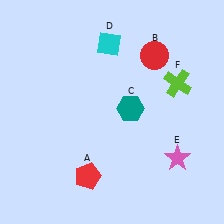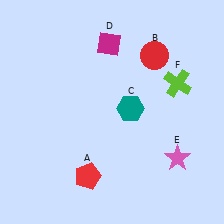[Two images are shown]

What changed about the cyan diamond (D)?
In Image 1, D is cyan. In Image 2, it changed to magenta.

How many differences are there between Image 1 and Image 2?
There is 1 difference between the two images.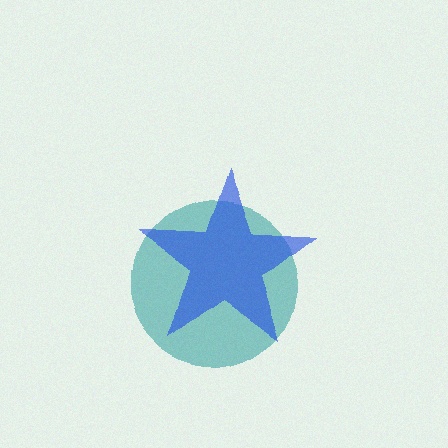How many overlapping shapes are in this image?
There are 2 overlapping shapes in the image.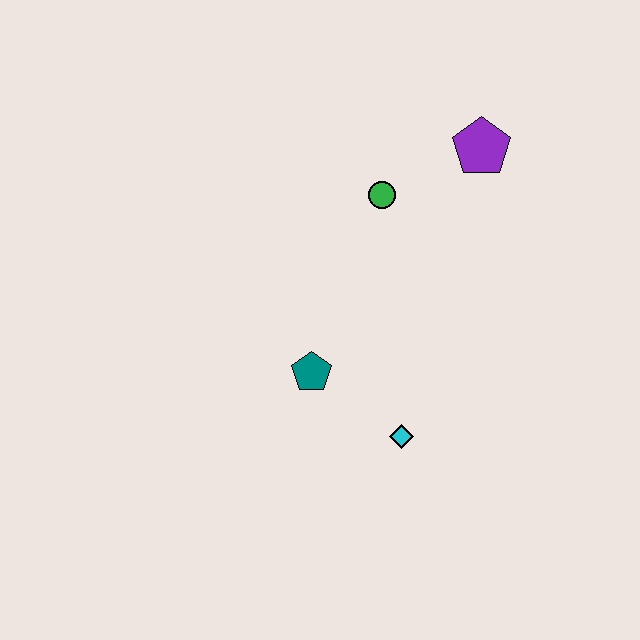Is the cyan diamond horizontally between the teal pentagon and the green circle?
No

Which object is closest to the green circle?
The purple pentagon is closest to the green circle.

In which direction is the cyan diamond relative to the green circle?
The cyan diamond is below the green circle.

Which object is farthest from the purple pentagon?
The cyan diamond is farthest from the purple pentagon.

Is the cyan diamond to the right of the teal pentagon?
Yes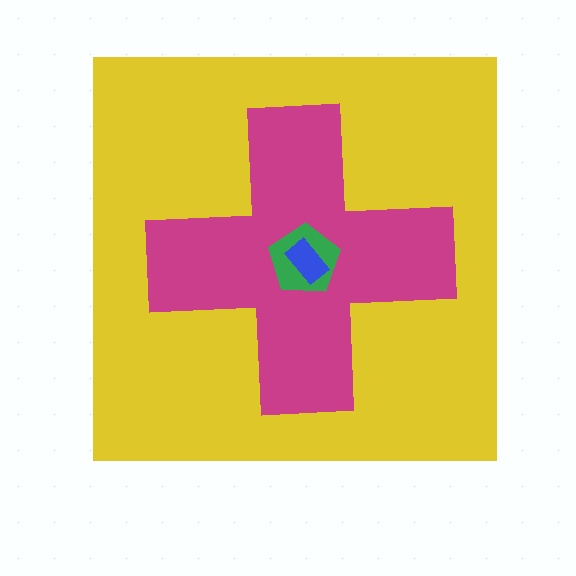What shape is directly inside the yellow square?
The magenta cross.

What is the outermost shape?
The yellow square.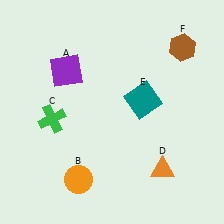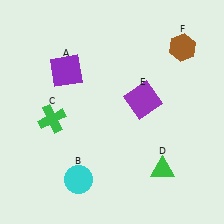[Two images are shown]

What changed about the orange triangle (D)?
In Image 1, D is orange. In Image 2, it changed to green.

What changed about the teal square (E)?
In Image 1, E is teal. In Image 2, it changed to purple.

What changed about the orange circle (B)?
In Image 1, B is orange. In Image 2, it changed to cyan.